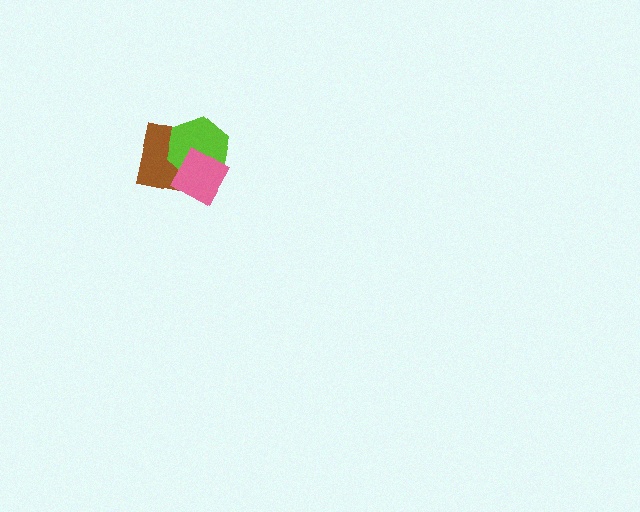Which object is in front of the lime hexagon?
The pink diamond is in front of the lime hexagon.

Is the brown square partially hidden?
Yes, it is partially covered by another shape.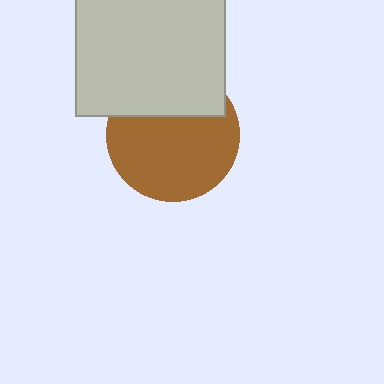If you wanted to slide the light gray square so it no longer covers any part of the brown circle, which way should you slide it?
Slide it up — that is the most direct way to separate the two shapes.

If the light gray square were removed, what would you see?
You would see the complete brown circle.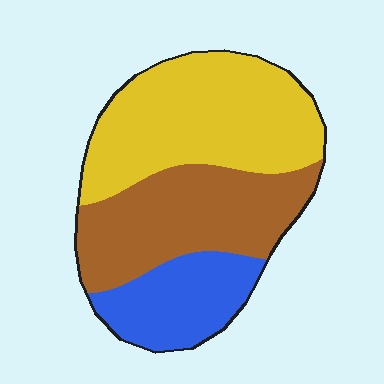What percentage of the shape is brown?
Brown covers roughly 35% of the shape.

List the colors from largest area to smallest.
From largest to smallest: yellow, brown, blue.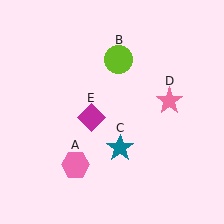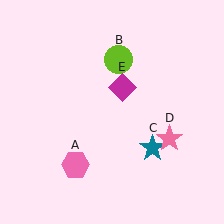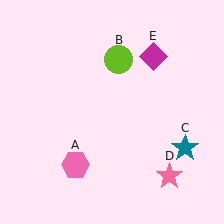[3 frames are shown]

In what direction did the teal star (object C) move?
The teal star (object C) moved right.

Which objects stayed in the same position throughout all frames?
Pink hexagon (object A) and lime circle (object B) remained stationary.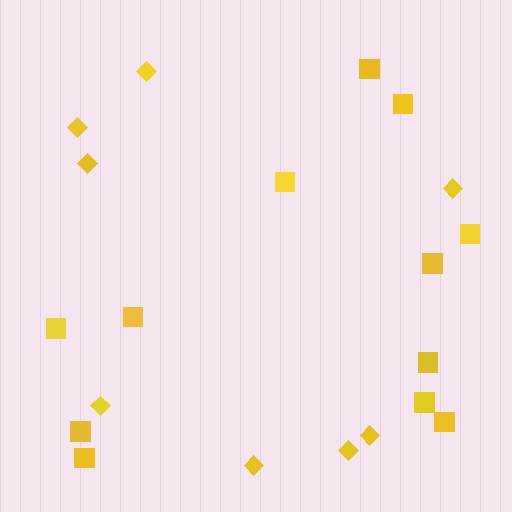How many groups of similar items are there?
There are 2 groups: one group of squares (12) and one group of diamonds (8).